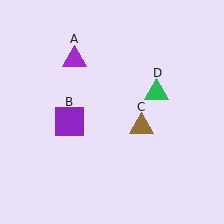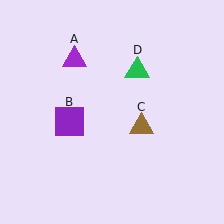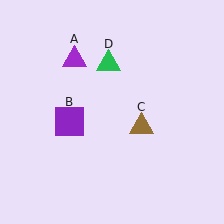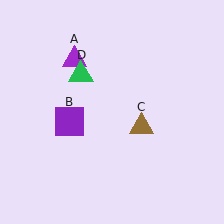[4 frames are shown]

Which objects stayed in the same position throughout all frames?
Purple triangle (object A) and purple square (object B) and brown triangle (object C) remained stationary.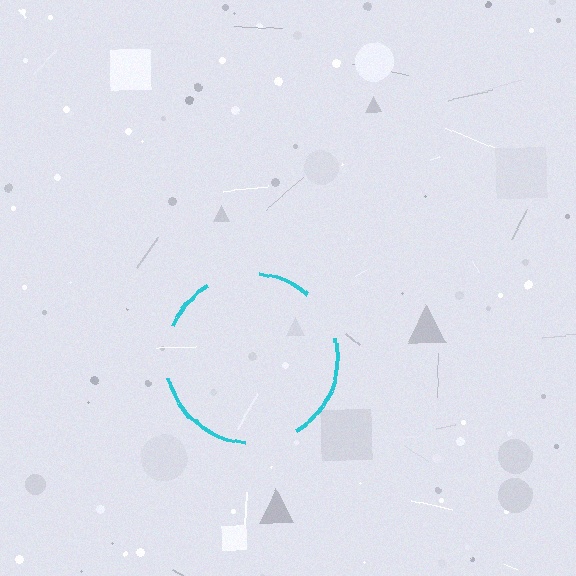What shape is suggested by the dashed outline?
The dashed outline suggests a circle.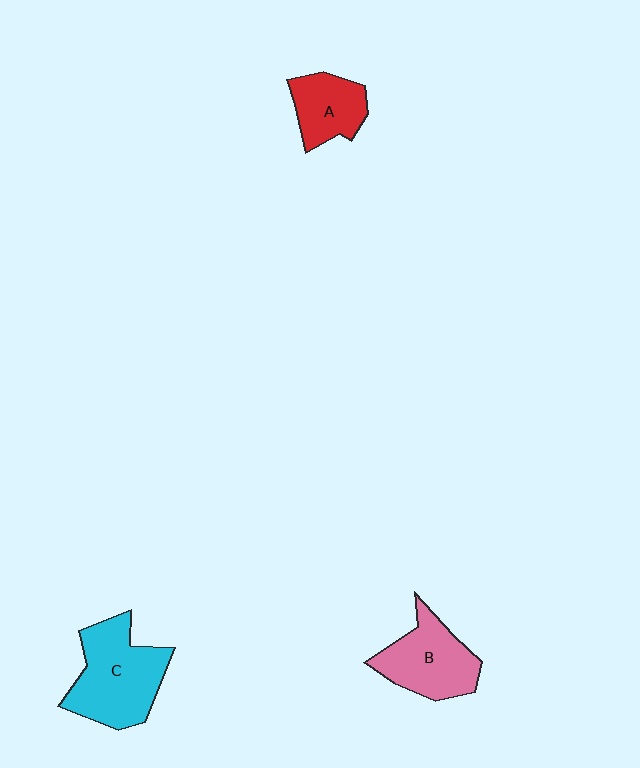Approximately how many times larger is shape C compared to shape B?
Approximately 1.3 times.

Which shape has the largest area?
Shape C (cyan).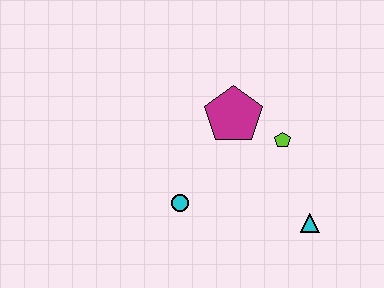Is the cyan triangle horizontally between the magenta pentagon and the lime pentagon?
No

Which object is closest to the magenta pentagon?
The lime pentagon is closest to the magenta pentagon.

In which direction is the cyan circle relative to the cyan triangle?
The cyan circle is to the left of the cyan triangle.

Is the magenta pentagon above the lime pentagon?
Yes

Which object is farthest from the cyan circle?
The cyan triangle is farthest from the cyan circle.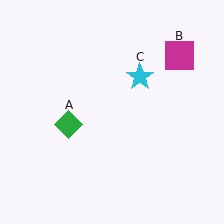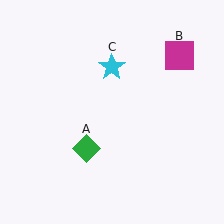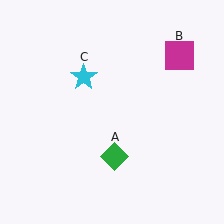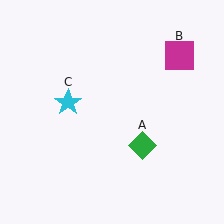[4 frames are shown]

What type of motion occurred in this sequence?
The green diamond (object A), cyan star (object C) rotated counterclockwise around the center of the scene.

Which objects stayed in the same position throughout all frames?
Magenta square (object B) remained stationary.